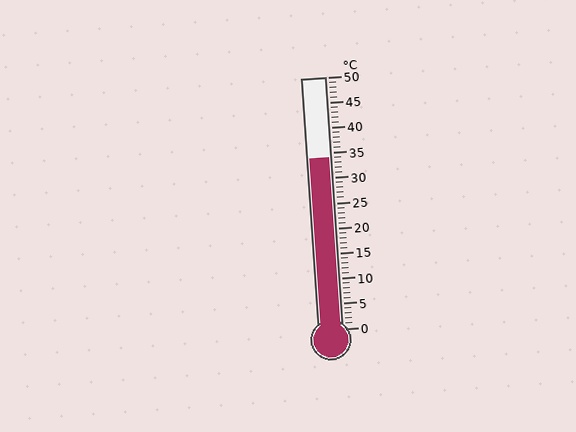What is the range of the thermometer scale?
The thermometer scale ranges from 0°C to 50°C.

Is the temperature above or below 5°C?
The temperature is above 5°C.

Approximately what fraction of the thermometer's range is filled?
The thermometer is filled to approximately 70% of its range.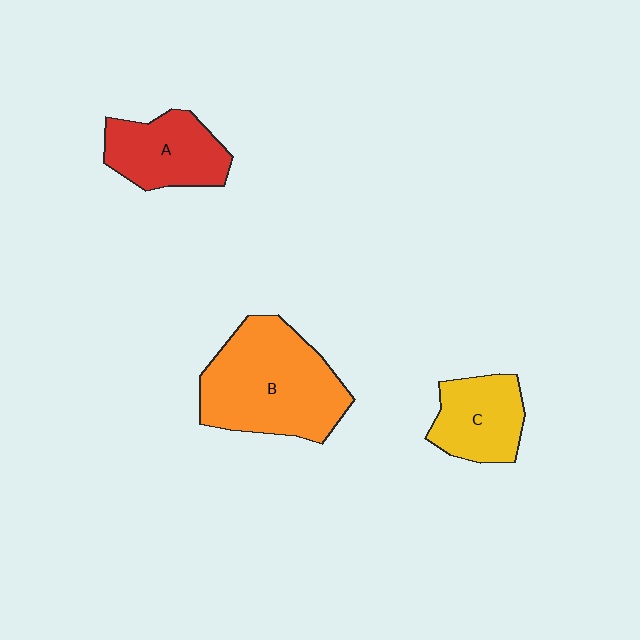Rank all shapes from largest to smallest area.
From largest to smallest: B (orange), A (red), C (yellow).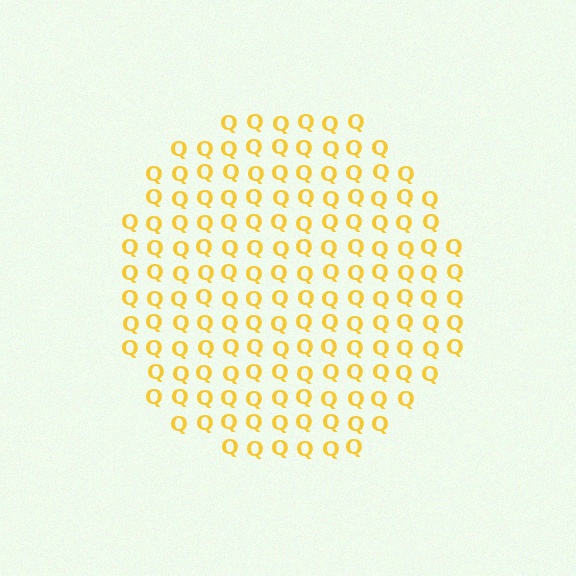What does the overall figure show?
The overall figure shows a circle.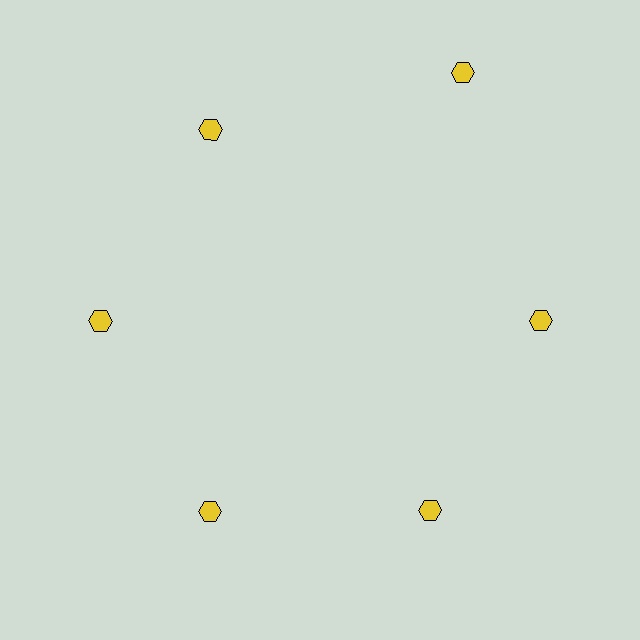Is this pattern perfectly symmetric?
No. The 6 yellow hexagons are arranged in a ring, but one element near the 1 o'clock position is pushed outward from the center, breaking the 6-fold rotational symmetry.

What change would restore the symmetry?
The symmetry would be restored by moving it inward, back onto the ring so that all 6 hexagons sit at equal angles and equal distance from the center.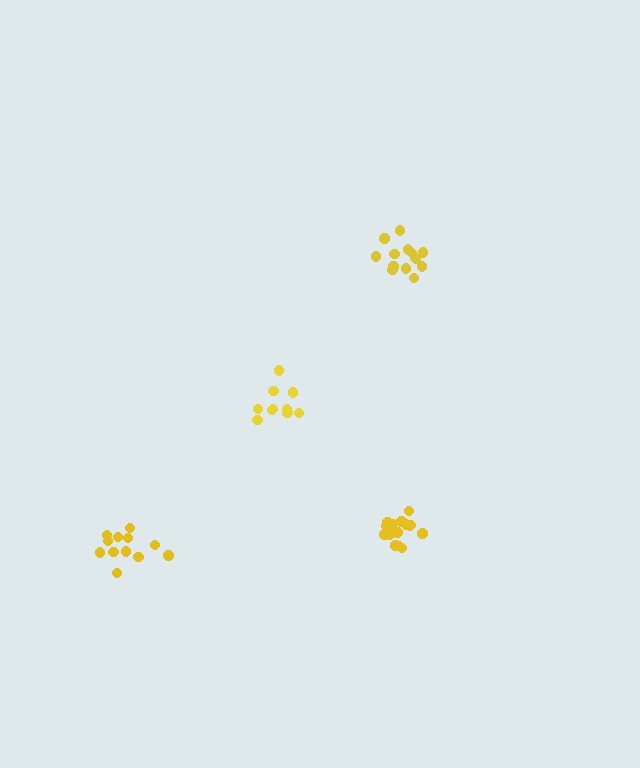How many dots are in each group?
Group 1: 16 dots, Group 2: 10 dots, Group 3: 14 dots, Group 4: 12 dots (52 total).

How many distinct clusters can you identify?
There are 4 distinct clusters.